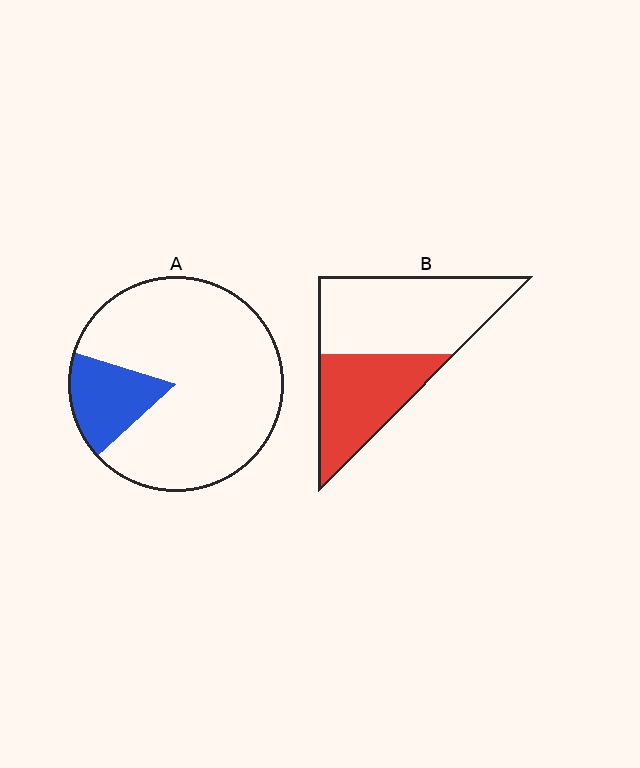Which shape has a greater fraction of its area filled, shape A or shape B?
Shape B.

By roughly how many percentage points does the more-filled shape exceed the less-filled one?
By roughly 25 percentage points (B over A).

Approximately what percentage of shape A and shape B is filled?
A is approximately 15% and B is approximately 40%.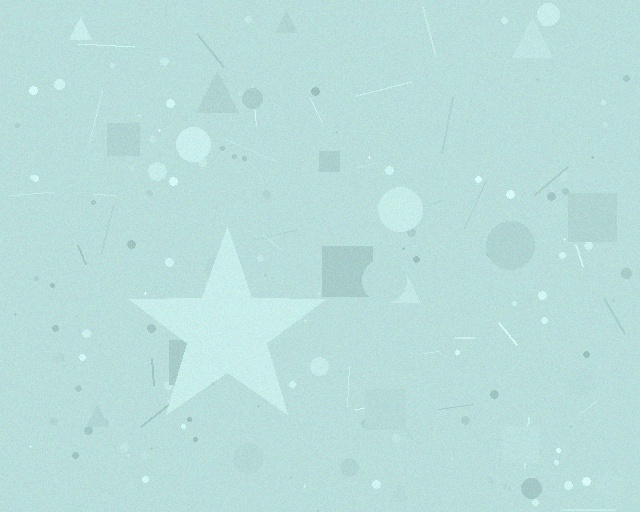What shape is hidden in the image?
A star is hidden in the image.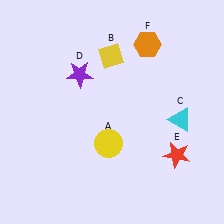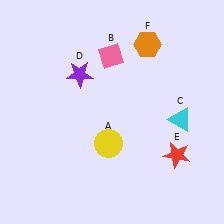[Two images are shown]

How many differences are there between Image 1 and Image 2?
There is 1 difference between the two images.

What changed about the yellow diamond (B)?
In Image 1, B is yellow. In Image 2, it changed to pink.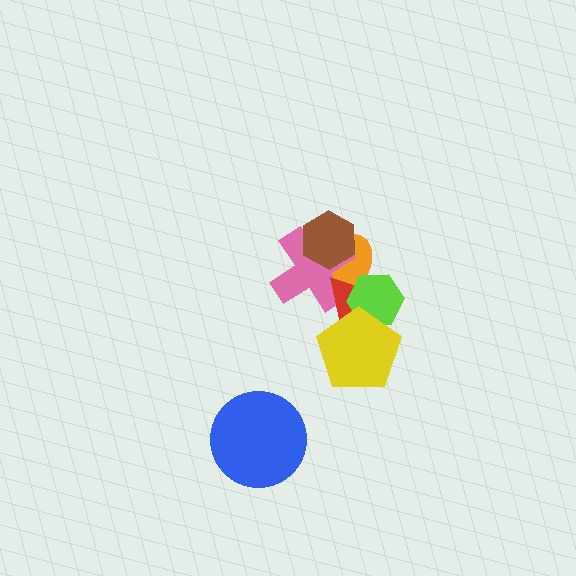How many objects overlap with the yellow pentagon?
2 objects overlap with the yellow pentagon.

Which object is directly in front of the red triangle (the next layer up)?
The lime hexagon is directly in front of the red triangle.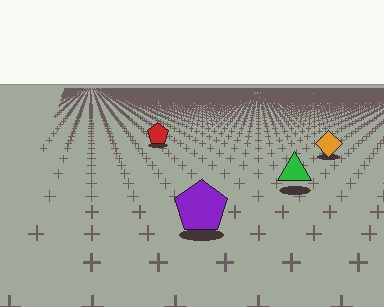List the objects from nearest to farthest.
From nearest to farthest: the purple pentagon, the green triangle, the orange diamond, the red pentagon.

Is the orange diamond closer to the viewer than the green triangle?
No. The green triangle is closer — you can tell from the texture gradient: the ground texture is coarser near it.